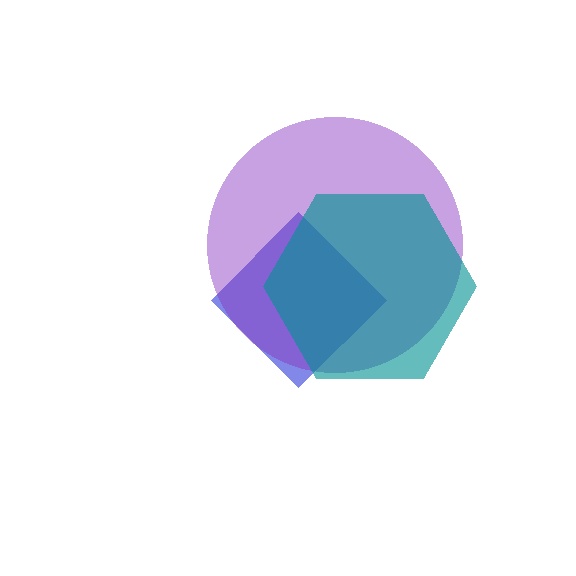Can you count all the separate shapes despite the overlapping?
Yes, there are 3 separate shapes.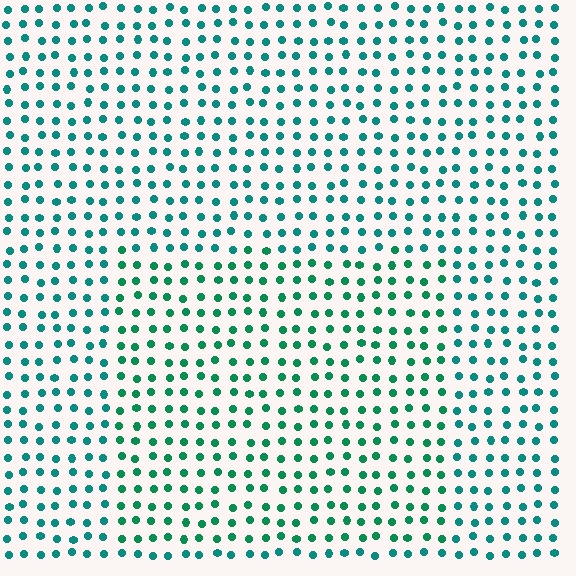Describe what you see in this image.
The image is filled with small teal elements in a uniform arrangement. A rectangle-shaped region is visible where the elements are tinted to a slightly different hue, forming a subtle color boundary.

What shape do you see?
I see a rectangle.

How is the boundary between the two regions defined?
The boundary is defined purely by a slight shift in hue (about 21 degrees). Spacing, size, and orientation are identical on both sides.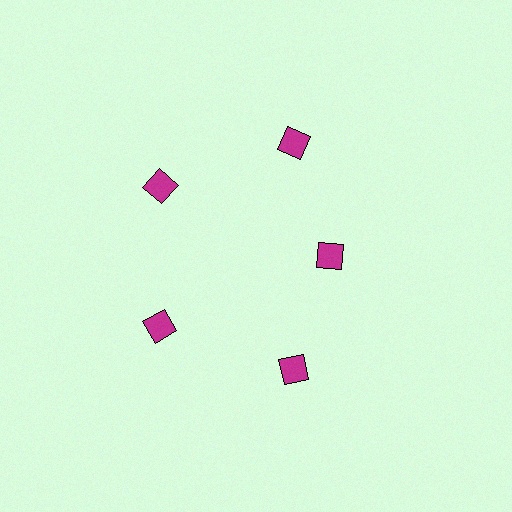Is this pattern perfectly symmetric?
No. The 5 magenta diamonds are arranged in a ring, but one element near the 3 o'clock position is pulled inward toward the center, breaking the 5-fold rotational symmetry.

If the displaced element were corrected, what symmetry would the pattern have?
It would have 5-fold rotational symmetry — the pattern would map onto itself every 72 degrees.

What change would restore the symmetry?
The symmetry would be restored by moving it outward, back onto the ring so that all 5 diamonds sit at equal angles and equal distance from the center.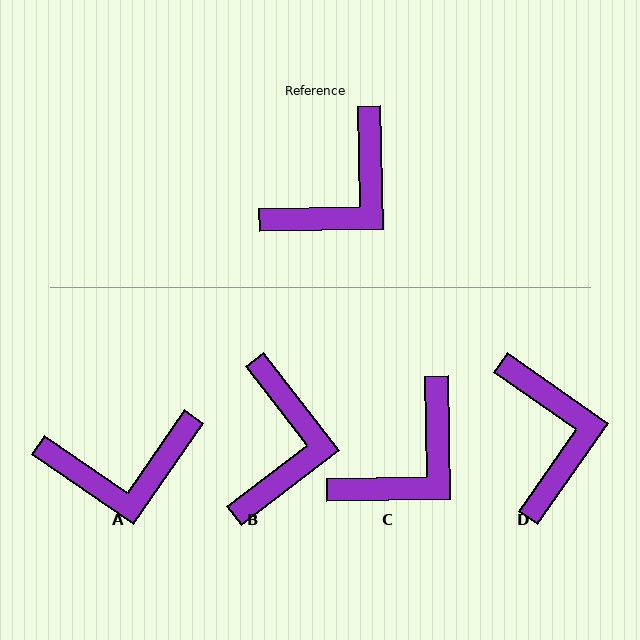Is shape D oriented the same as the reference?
No, it is off by about 54 degrees.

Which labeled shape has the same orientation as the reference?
C.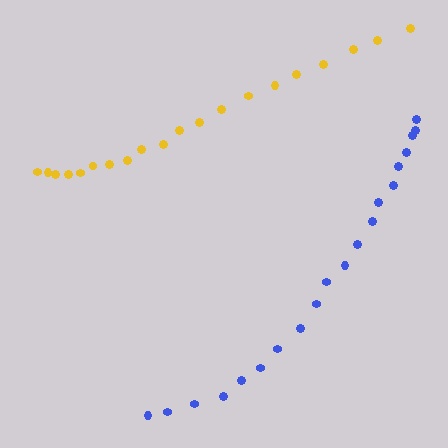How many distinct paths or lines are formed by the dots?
There are 2 distinct paths.